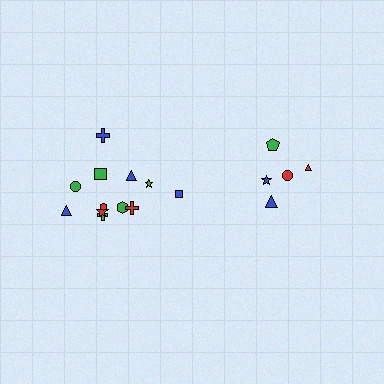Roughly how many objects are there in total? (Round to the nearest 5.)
Roughly 15 objects in total.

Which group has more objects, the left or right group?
The left group.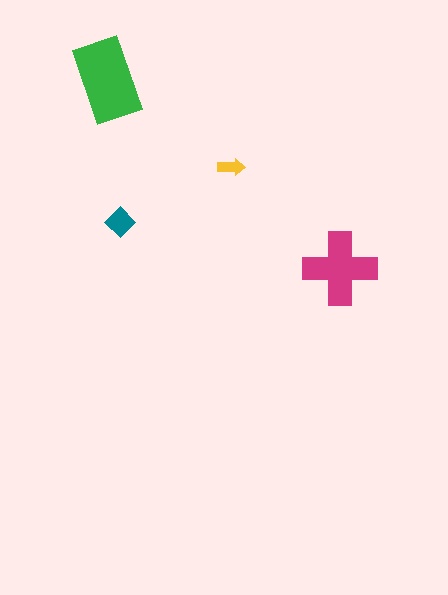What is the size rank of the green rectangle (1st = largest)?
1st.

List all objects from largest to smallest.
The green rectangle, the magenta cross, the teal diamond, the yellow arrow.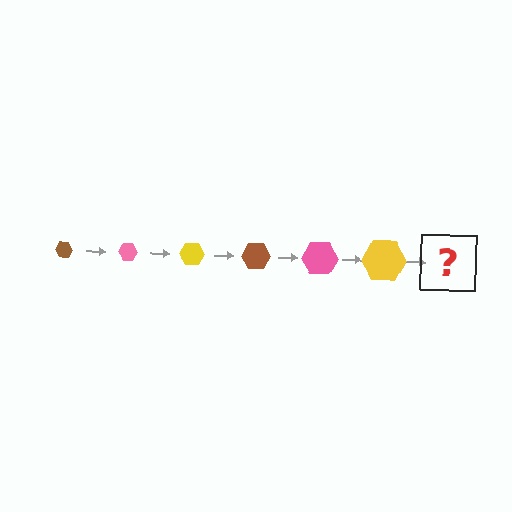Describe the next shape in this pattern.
It should be a brown hexagon, larger than the previous one.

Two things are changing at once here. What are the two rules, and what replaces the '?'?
The two rules are that the hexagon grows larger each step and the color cycles through brown, pink, and yellow. The '?' should be a brown hexagon, larger than the previous one.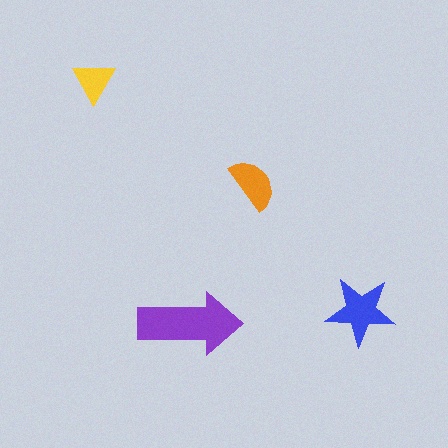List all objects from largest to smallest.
The purple arrow, the blue star, the orange semicircle, the yellow triangle.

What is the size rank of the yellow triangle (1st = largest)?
4th.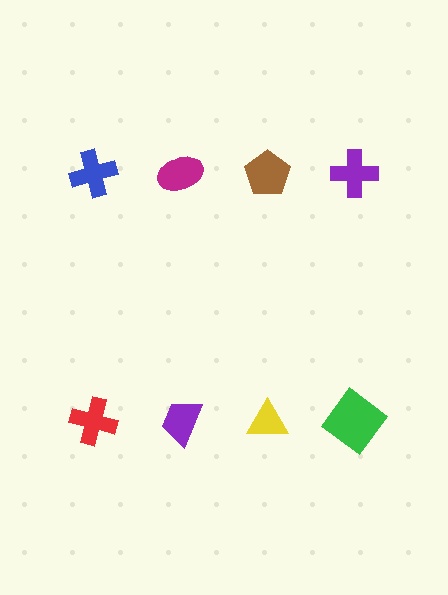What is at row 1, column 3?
A brown pentagon.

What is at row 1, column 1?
A blue cross.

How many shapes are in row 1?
4 shapes.